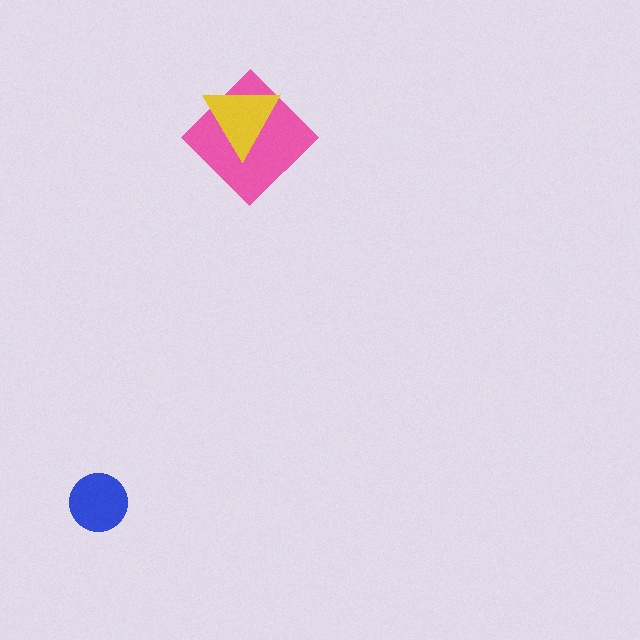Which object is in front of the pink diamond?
The yellow triangle is in front of the pink diamond.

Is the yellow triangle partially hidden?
No, no other shape covers it.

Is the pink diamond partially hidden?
Yes, it is partially covered by another shape.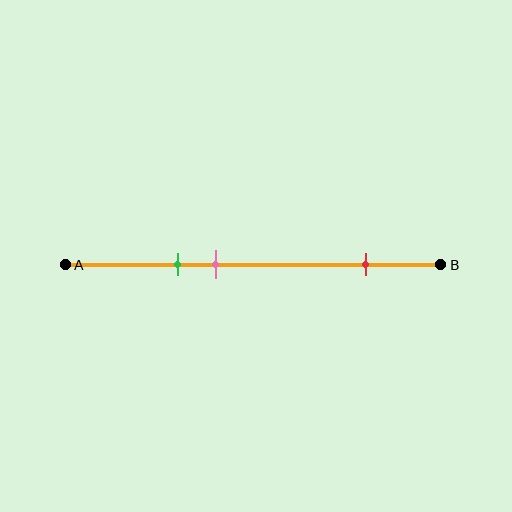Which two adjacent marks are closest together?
The green and pink marks are the closest adjacent pair.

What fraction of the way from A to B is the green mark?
The green mark is approximately 30% (0.3) of the way from A to B.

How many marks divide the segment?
There are 3 marks dividing the segment.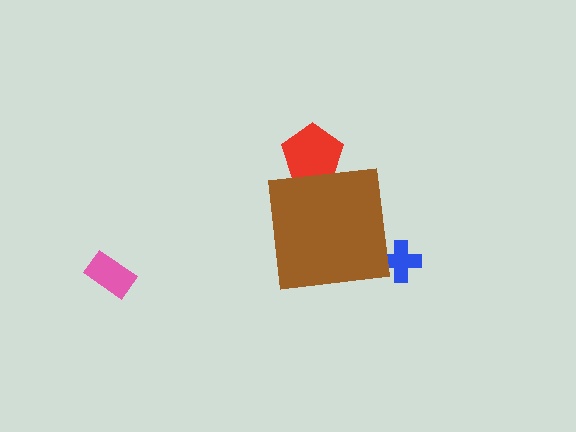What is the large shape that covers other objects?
A brown square.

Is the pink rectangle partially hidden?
No, the pink rectangle is fully visible.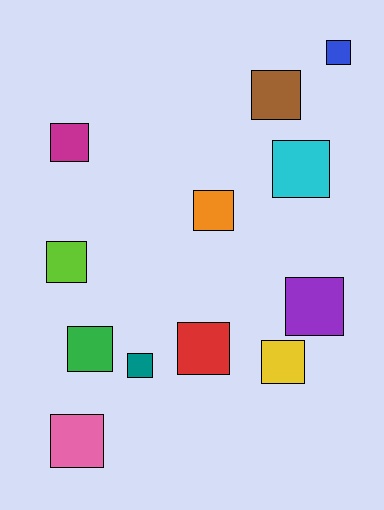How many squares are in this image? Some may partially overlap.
There are 12 squares.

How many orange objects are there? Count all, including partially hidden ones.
There is 1 orange object.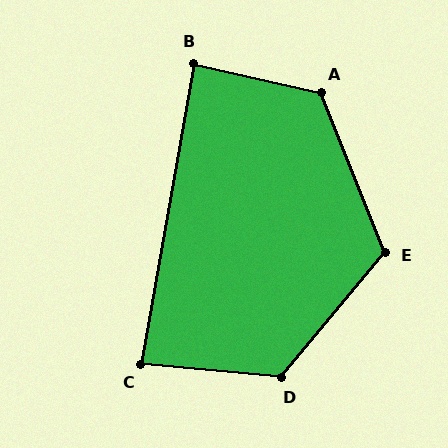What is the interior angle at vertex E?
Approximately 118 degrees (obtuse).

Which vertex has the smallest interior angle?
C, at approximately 85 degrees.